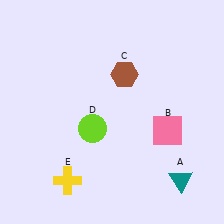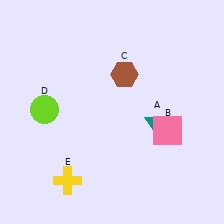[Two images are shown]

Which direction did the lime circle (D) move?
The lime circle (D) moved left.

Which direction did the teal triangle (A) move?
The teal triangle (A) moved up.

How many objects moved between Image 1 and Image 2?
2 objects moved between the two images.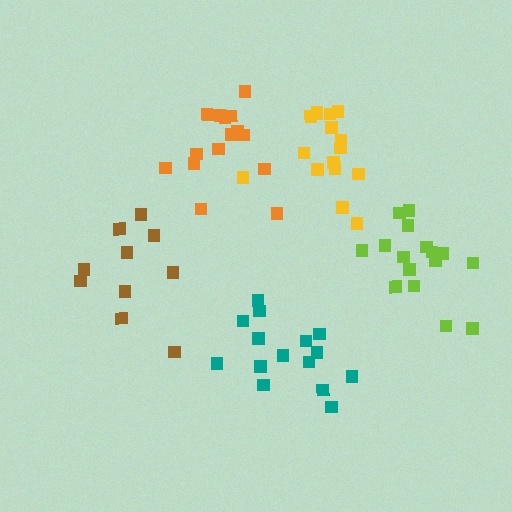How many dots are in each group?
Group 1: 15 dots, Group 2: 10 dots, Group 3: 16 dots, Group 4: 16 dots, Group 5: 15 dots (72 total).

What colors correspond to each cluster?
The clusters are colored: teal, brown, yellow, lime, orange.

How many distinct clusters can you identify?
There are 5 distinct clusters.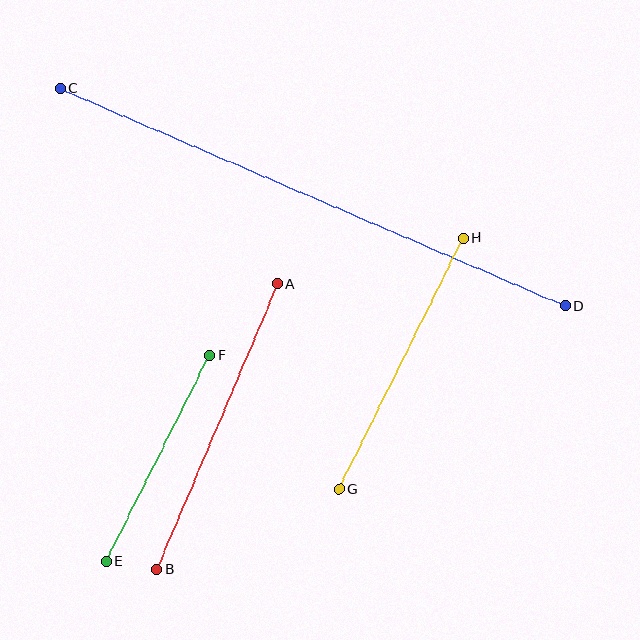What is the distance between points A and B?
The distance is approximately 310 pixels.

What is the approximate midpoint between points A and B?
The midpoint is at approximately (217, 427) pixels.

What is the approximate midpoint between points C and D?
The midpoint is at approximately (313, 197) pixels.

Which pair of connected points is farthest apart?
Points C and D are farthest apart.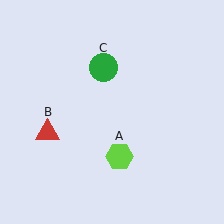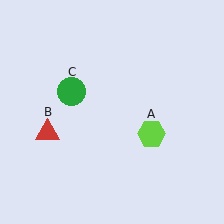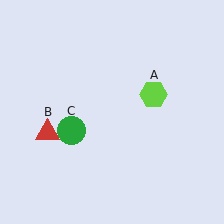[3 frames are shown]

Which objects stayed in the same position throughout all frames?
Red triangle (object B) remained stationary.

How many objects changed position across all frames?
2 objects changed position: lime hexagon (object A), green circle (object C).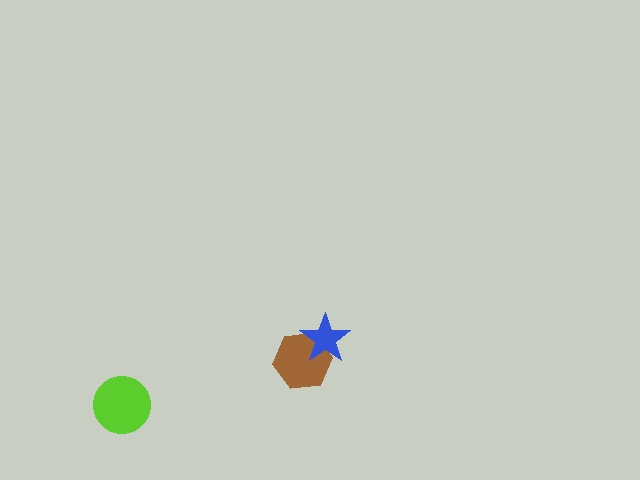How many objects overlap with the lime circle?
0 objects overlap with the lime circle.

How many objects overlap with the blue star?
1 object overlaps with the blue star.